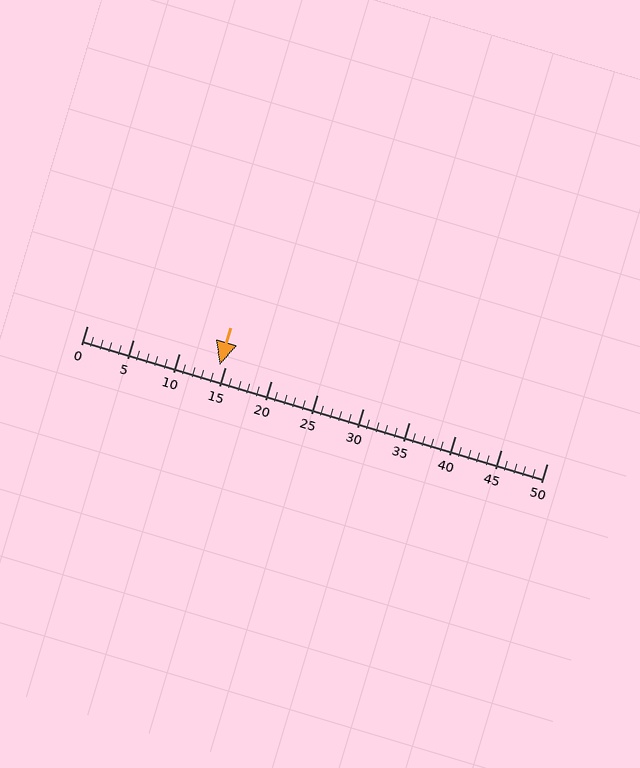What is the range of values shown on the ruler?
The ruler shows values from 0 to 50.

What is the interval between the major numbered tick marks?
The major tick marks are spaced 5 units apart.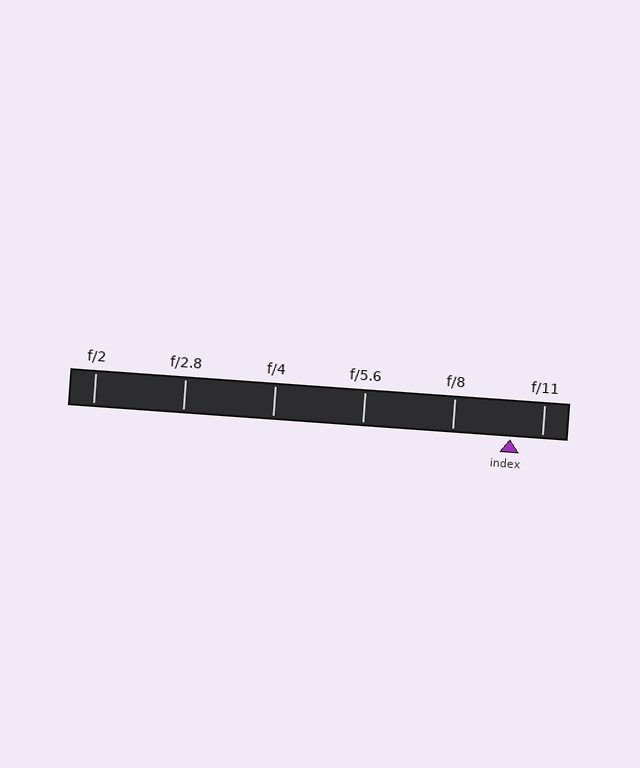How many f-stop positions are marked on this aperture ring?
There are 6 f-stop positions marked.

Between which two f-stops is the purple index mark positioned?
The index mark is between f/8 and f/11.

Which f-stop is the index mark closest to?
The index mark is closest to f/11.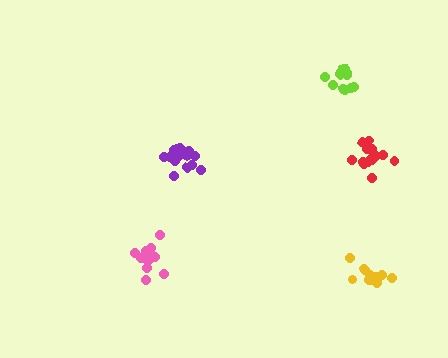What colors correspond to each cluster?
The clusters are colored: purple, red, pink, yellow, lime.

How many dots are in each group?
Group 1: 18 dots, Group 2: 17 dots, Group 3: 12 dots, Group 4: 15 dots, Group 5: 12 dots (74 total).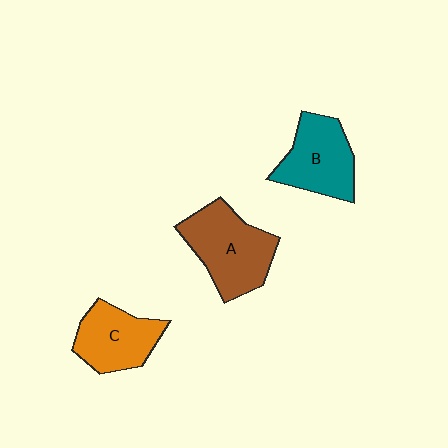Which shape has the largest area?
Shape A (brown).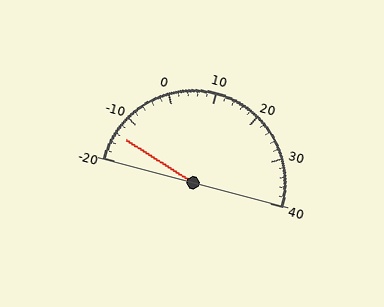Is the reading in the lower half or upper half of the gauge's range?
The reading is in the lower half of the range (-20 to 40).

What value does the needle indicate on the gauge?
The needle indicates approximately -14.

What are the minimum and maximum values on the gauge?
The gauge ranges from -20 to 40.